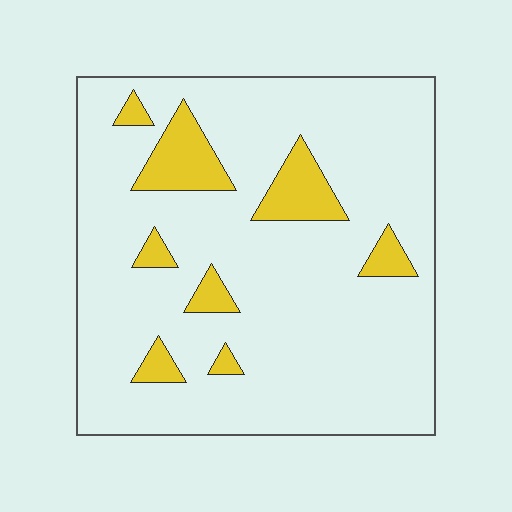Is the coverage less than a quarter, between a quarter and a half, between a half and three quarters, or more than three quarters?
Less than a quarter.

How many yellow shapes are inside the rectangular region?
8.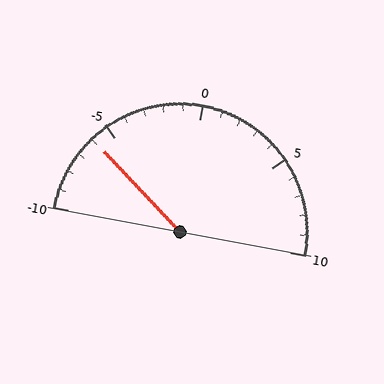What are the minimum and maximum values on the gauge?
The gauge ranges from -10 to 10.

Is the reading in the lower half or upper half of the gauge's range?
The reading is in the lower half of the range (-10 to 10).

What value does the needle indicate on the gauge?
The needle indicates approximately -6.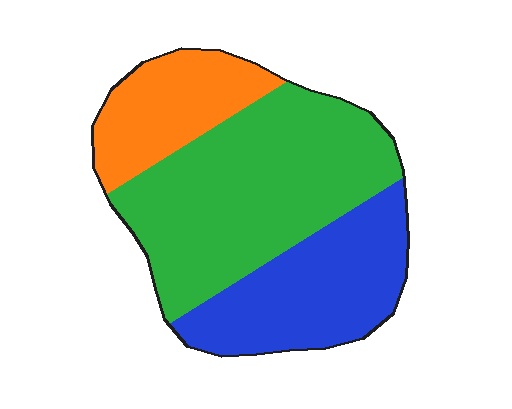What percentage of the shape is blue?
Blue takes up between a quarter and a half of the shape.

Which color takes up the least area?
Orange, at roughly 20%.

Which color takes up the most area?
Green, at roughly 50%.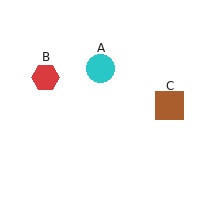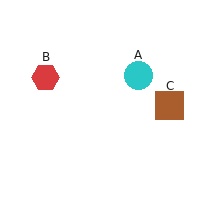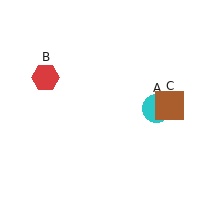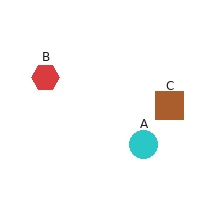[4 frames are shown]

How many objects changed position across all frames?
1 object changed position: cyan circle (object A).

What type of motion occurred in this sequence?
The cyan circle (object A) rotated clockwise around the center of the scene.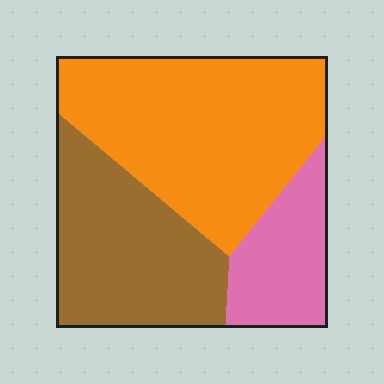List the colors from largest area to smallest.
From largest to smallest: orange, brown, pink.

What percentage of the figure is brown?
Brown covers around 35% of the figure.